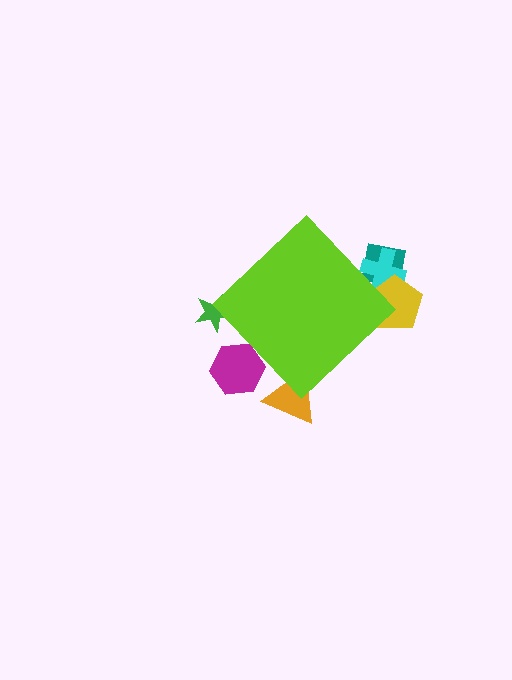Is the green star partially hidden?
Yes, the green star is partially hidden behind the lime diamond.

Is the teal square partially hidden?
Yes, the teal square is partially hidden behind the lime diamond.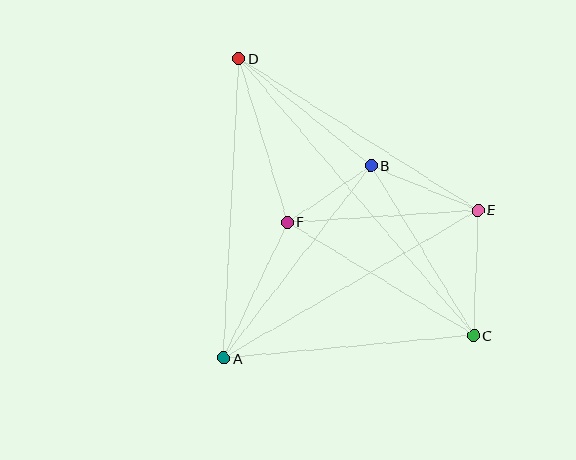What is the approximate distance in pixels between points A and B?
The distance between A and B is approximately 242 pixels.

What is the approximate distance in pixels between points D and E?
The distance between D and E is approximately 282 pixels.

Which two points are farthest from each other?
Points C and D are farthest from each other.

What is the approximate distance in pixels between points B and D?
The distance between B and D is approximately 170 pixels.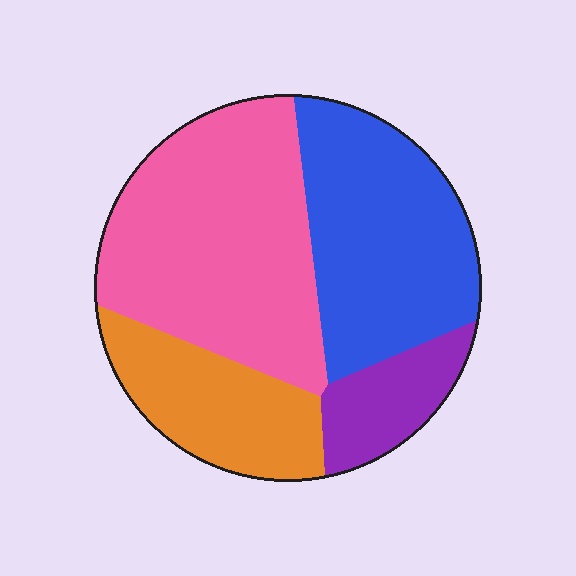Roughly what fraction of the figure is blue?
Blue takes up between a sixth and a third of the figure.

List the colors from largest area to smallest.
From largest to smallest: pink, blue, orange, purple.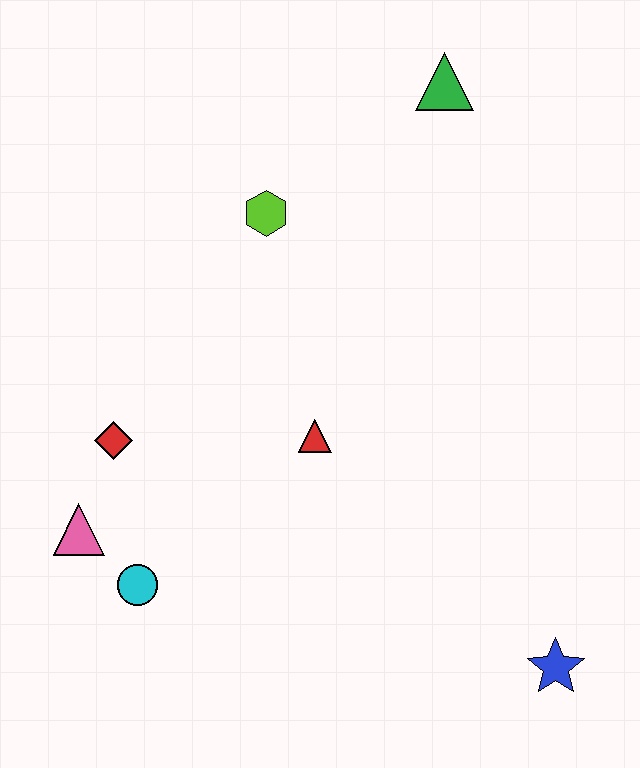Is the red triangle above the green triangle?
No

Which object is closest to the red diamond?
The pink triangle is closest to the red diamond.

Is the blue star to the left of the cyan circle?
No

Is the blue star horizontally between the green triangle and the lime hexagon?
No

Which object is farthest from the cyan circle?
The green triangle is farthest from the cyan circle.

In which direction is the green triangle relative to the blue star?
The green triangle is above the blue star.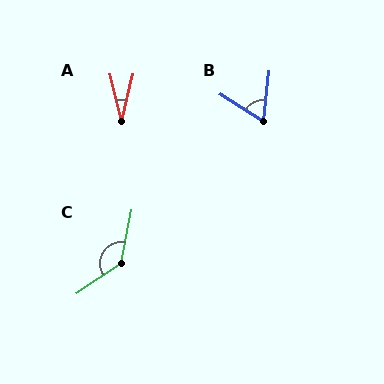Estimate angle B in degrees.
Approximately 64 degrees.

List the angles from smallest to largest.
A (28°), B (64°), C (134°).